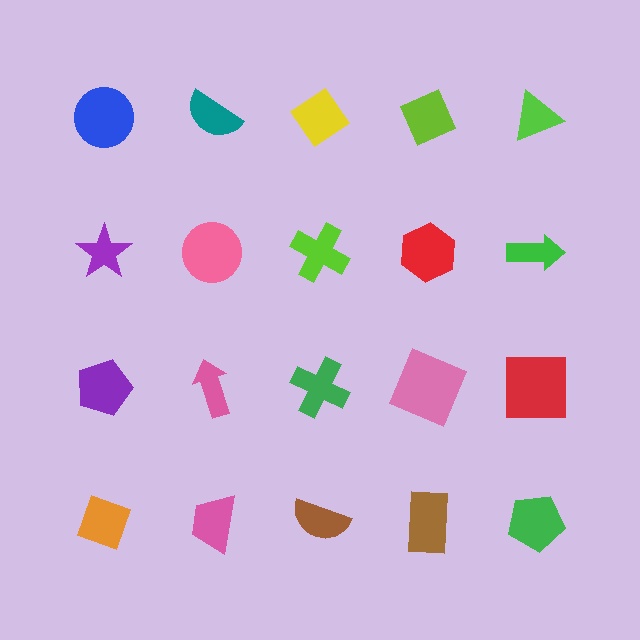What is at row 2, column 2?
A pink circle.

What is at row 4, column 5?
A green pentagon.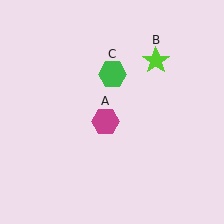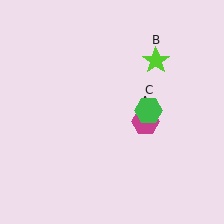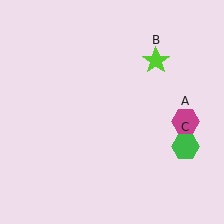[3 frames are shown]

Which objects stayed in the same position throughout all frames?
Lime star (object B) remained stationary.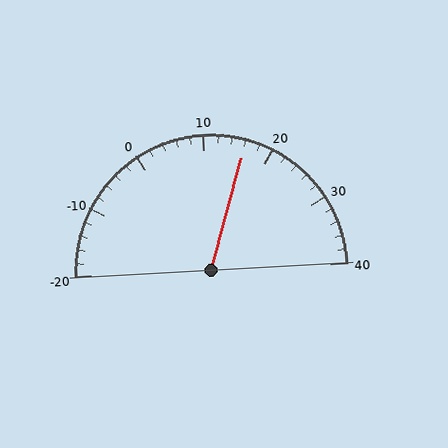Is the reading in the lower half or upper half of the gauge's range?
The reading is in the upper half of the range (-20 to 40).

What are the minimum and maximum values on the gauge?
The gauge ranges from -20 to 40.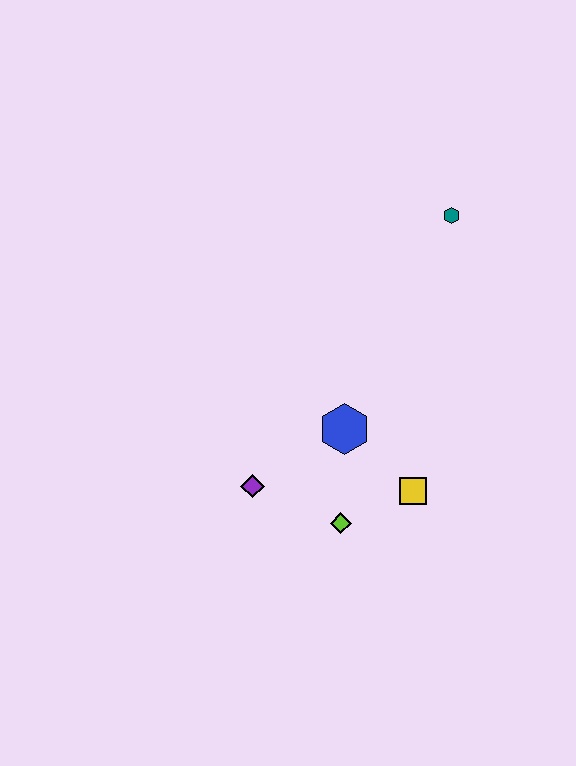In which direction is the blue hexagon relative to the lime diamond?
The blue hexagon is above the lime diamond.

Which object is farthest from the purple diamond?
The teal hexagon is farthest from the purple diamond.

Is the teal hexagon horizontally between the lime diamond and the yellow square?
No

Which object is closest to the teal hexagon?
The blue hexagon is closest to the teal hexagon.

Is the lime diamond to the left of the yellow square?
Yes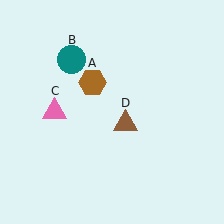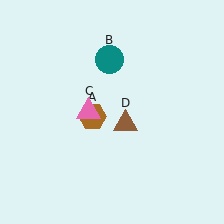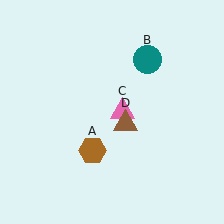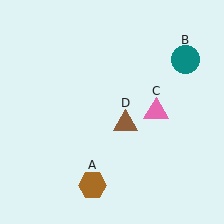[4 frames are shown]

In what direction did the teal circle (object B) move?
The teal circle (object B) moved right.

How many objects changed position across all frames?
3 objects changed position: brown hexagon (object A), teal circle (object B), pink triangle (object C).